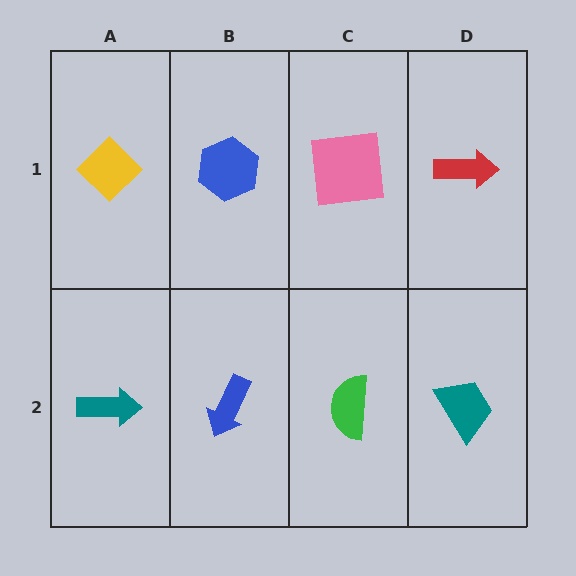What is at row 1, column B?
A blue hexagon.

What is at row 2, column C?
A green semicircle.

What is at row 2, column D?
A teal trapezoid.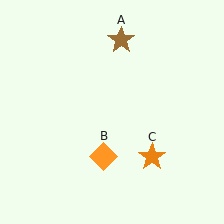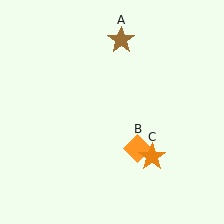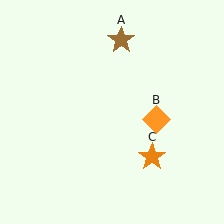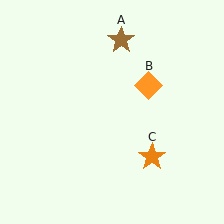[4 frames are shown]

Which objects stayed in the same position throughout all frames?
Brown star (object A) and orange star (object C) remained stationary.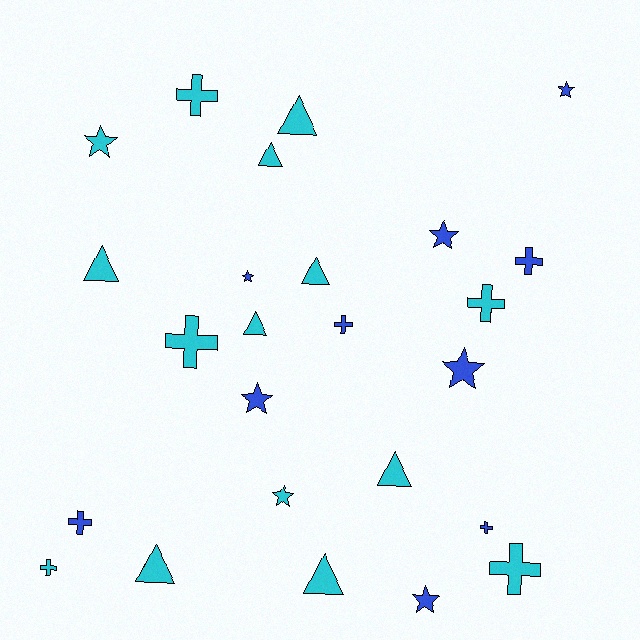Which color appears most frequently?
Cyan, with 15 objects.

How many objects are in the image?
There are 25 objects.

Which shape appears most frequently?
Cross, with 9 objects.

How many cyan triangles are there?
There are 8 cyan triangles.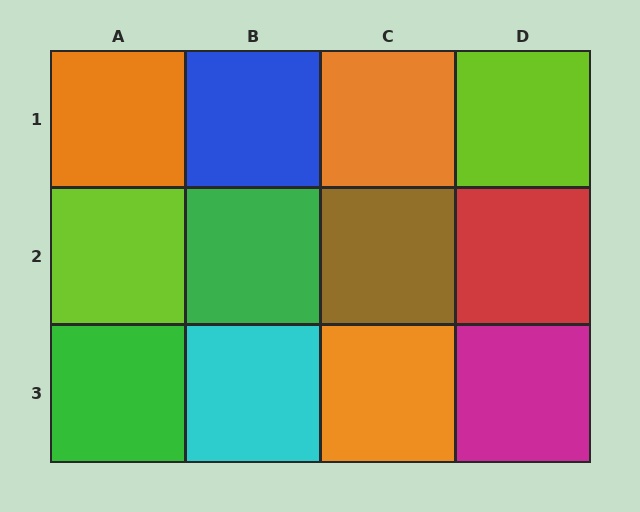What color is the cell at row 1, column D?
Lime.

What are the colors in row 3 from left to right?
Green, cyan, orange, magenta.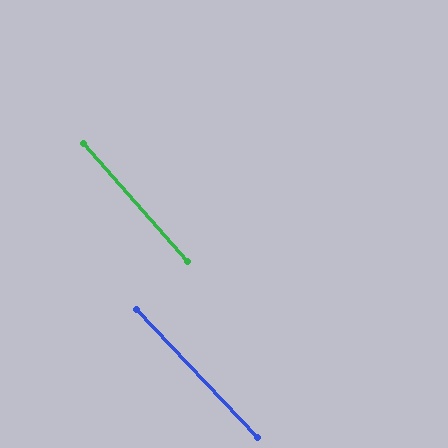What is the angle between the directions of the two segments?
Approximately 2 degrees.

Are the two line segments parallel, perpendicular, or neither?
Parallel — their directions differ by only 2.0°.